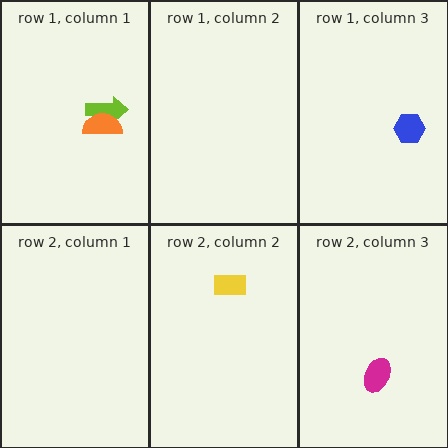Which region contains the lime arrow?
The row 1, column 1 region.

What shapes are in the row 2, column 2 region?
The yellow rectangle.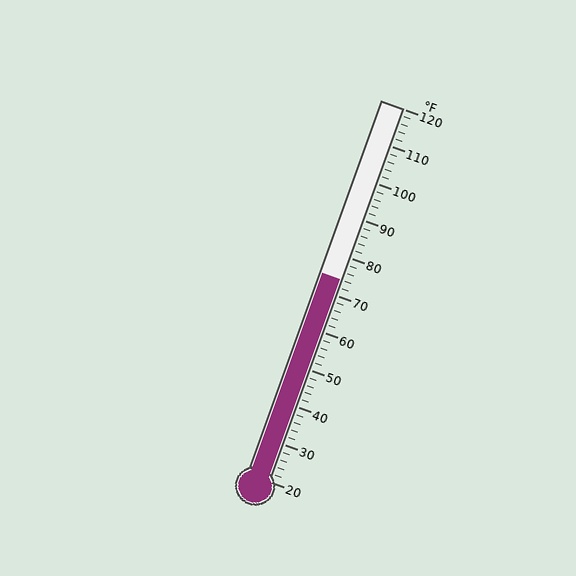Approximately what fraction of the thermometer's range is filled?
The thermometer is filled to approximately 55% of its range.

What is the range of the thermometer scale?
The thermometer scale ranges from 20°F to 120°F.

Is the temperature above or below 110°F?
The temperature is below 110°F.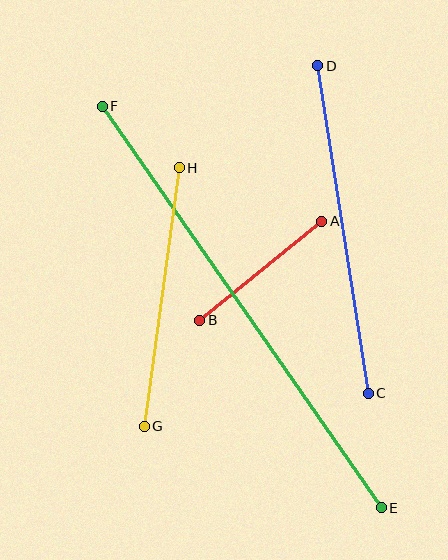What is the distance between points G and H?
The distance is approximately 261 pixels.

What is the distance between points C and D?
The distance is approximately 331 pixels.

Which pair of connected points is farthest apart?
Points E and F are farthest apart.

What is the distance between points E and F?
The distance is approximately 489 pixels.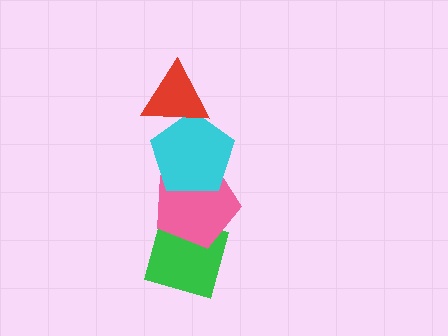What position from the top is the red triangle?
The red triangle is 1st from the top.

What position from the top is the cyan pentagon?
The cyan pentagon is 2nd from the top.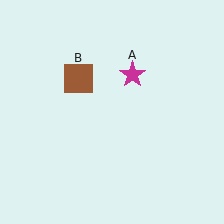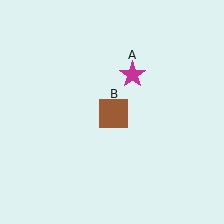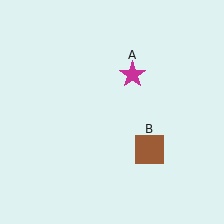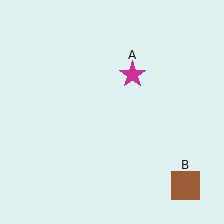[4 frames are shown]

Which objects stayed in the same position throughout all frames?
Magenta star (object A) remained stationary.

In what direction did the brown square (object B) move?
The brown square (object B) moved down and to the right.